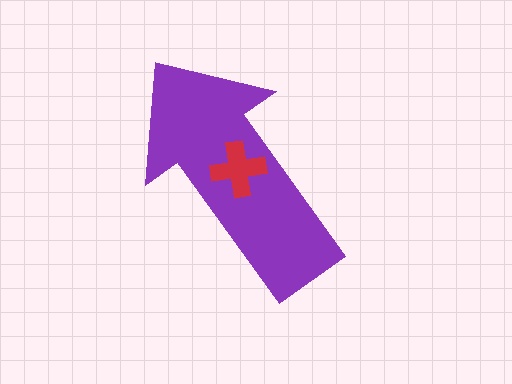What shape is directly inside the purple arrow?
The red cross.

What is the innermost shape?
The red cross.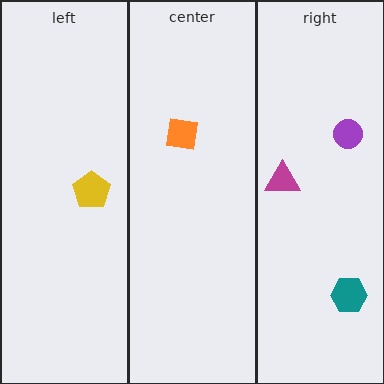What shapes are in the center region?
The orange square.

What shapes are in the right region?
The teal hexagon, the purple circle, the magenta triangle.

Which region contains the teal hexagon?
The right region.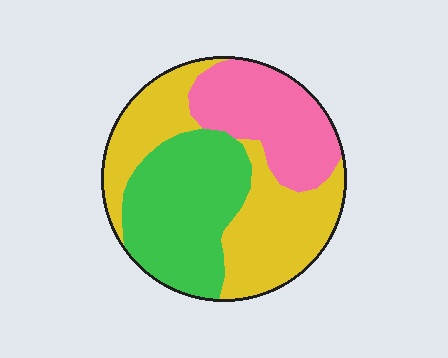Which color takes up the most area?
Yellow, at roughly 40%.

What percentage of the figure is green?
Green takes up about one third (1/3) of the figure.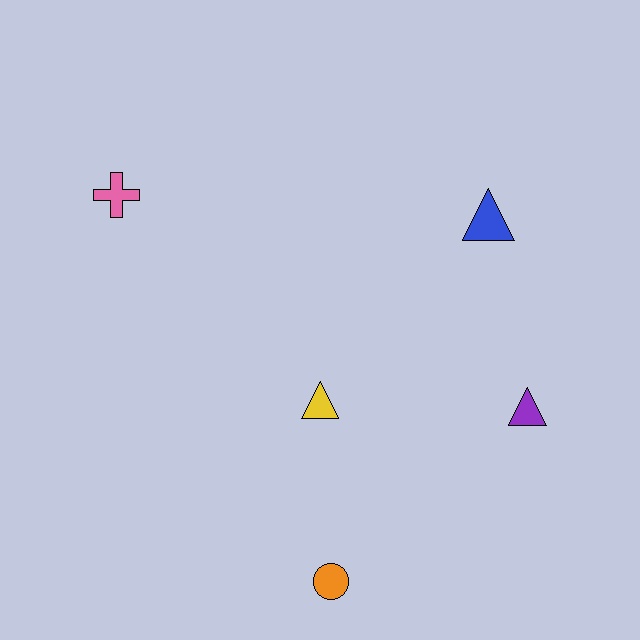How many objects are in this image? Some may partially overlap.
There are 5 objects.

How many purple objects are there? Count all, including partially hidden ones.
There is 1 purple object.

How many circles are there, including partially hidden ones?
There is 1 circle.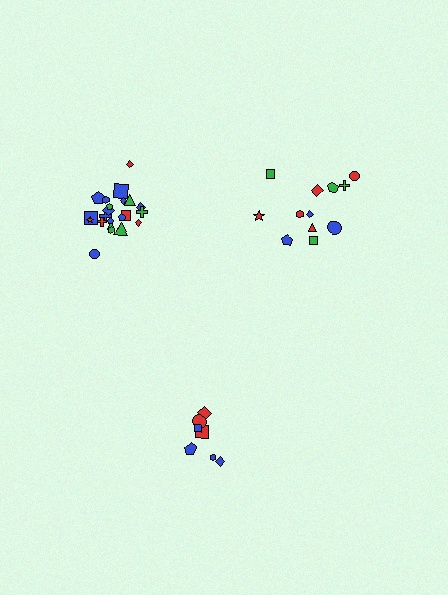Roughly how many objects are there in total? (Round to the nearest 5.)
Roughly 40 objects in total.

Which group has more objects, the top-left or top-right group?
The top-left group.